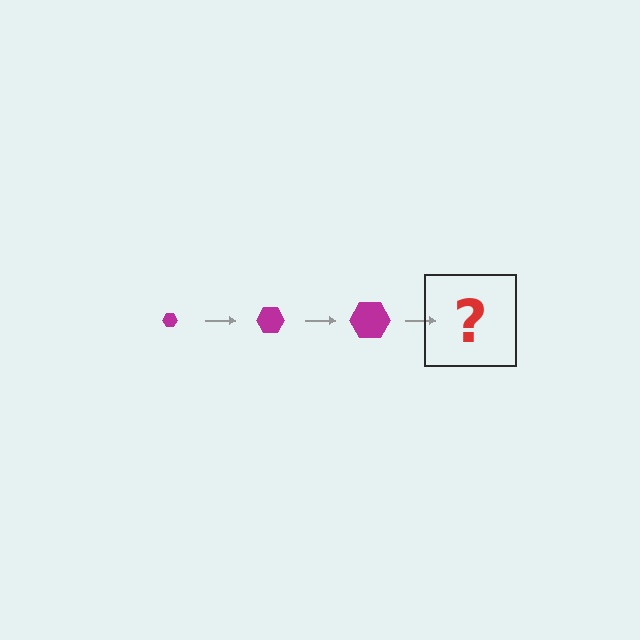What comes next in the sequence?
The next element should be a magenta hexagon, larger than the previous one.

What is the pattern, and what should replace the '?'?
The pattern is that the hexagon gets progressively larger each step. The '?' should be a magenta hexagon, larger than the previous one.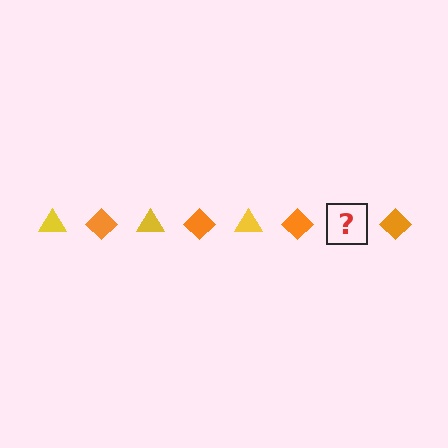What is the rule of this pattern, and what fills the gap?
The rule is that the pattern alternates between yellow triangle and orange diamond. The gap should be filled with a yellow triangle.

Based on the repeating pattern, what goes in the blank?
The blank should be a yellow triangle.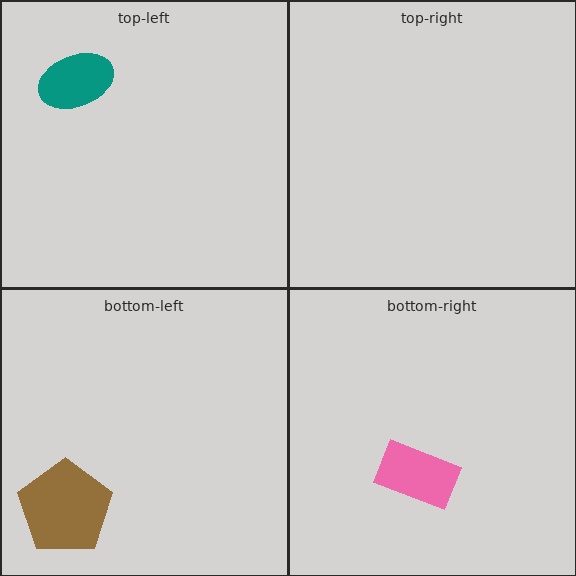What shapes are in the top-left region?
The teal ellipse.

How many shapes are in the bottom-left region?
1.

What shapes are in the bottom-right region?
The pink rectangle.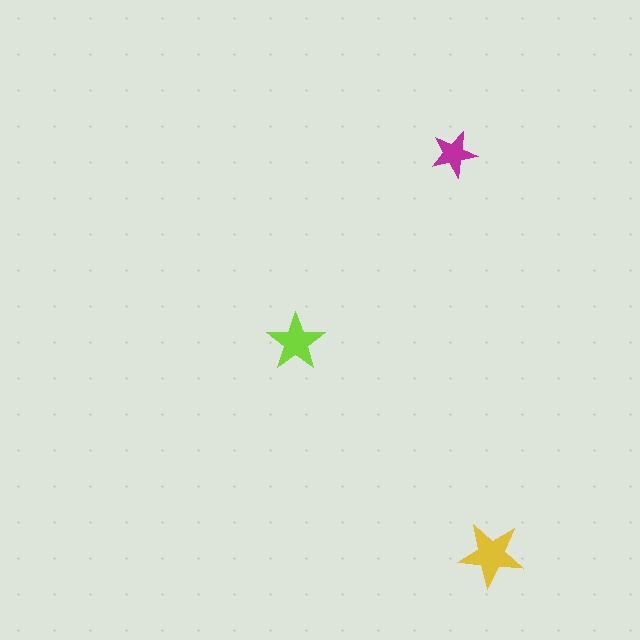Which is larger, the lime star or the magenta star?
The lime one.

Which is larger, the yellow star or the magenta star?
The yellow one.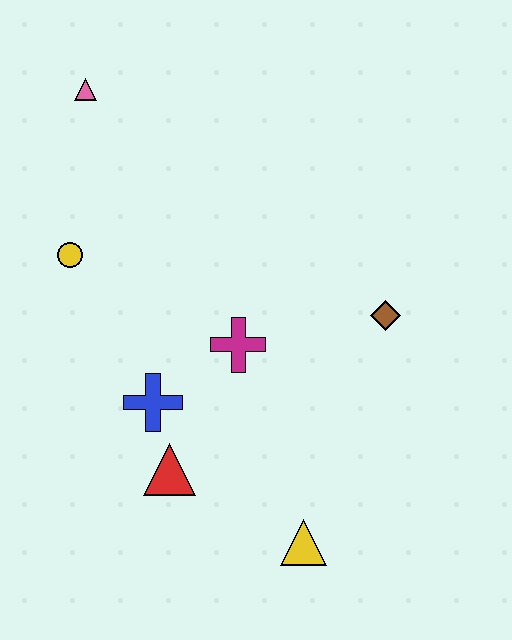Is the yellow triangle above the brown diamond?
No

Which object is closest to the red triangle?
The blue cross is closest to the red triangle.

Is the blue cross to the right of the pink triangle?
Yes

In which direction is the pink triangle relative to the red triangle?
The pink triangle is above the red triangle.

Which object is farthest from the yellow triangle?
The pink triangle is farthest from the yellow triangle.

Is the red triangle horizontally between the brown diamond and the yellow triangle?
No